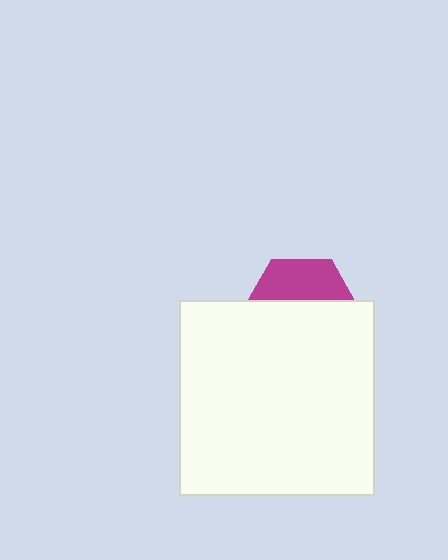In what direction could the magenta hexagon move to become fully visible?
The magenta hexagon could move up. That would shift it out from behind the white square entirely.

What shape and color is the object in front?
The object in front is a white square.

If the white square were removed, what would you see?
You would see the complete magenta hexagon.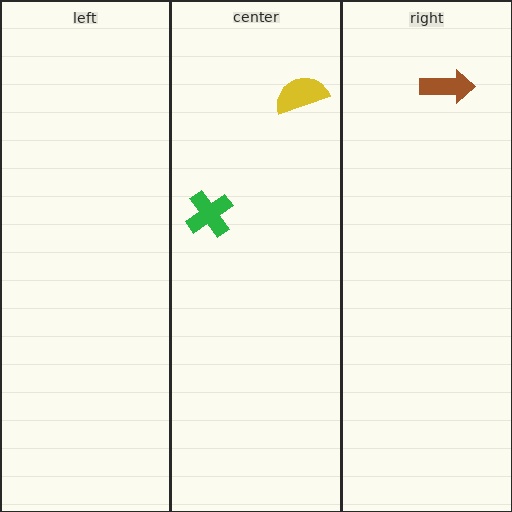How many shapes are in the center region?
2.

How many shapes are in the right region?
1.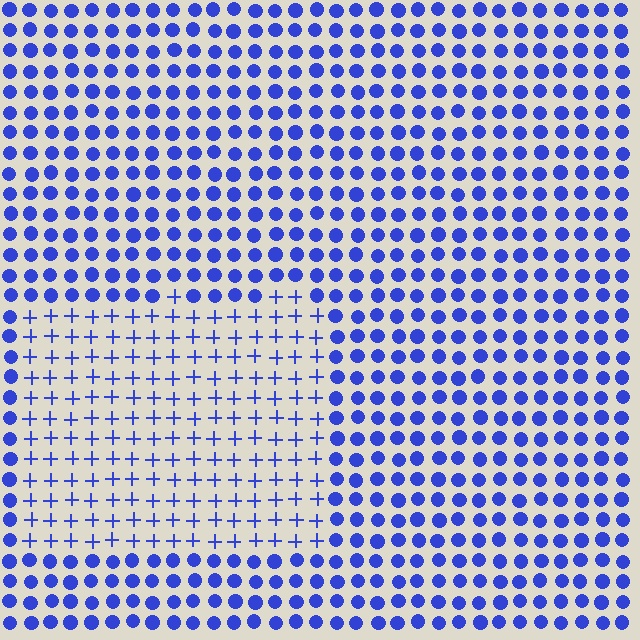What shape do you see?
I see a rectangle.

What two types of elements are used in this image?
The image uses plus signs inside the rectangle region and circles outside it.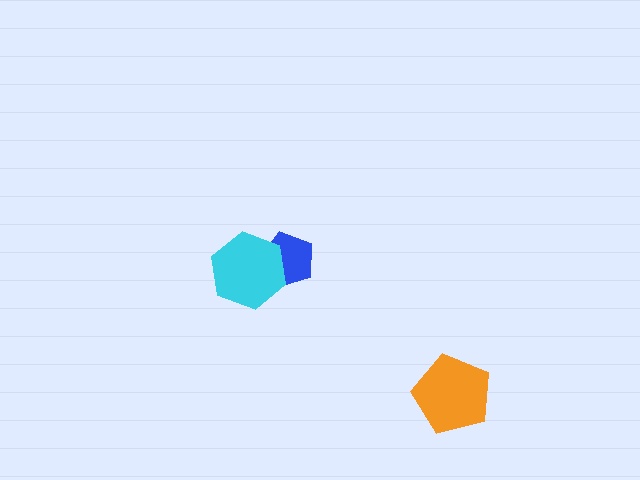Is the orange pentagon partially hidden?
No, no other shape covers it.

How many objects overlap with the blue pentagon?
1 object overlaps with the blue pentagon.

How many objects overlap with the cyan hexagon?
1 object overlaps with the cyan hexagon.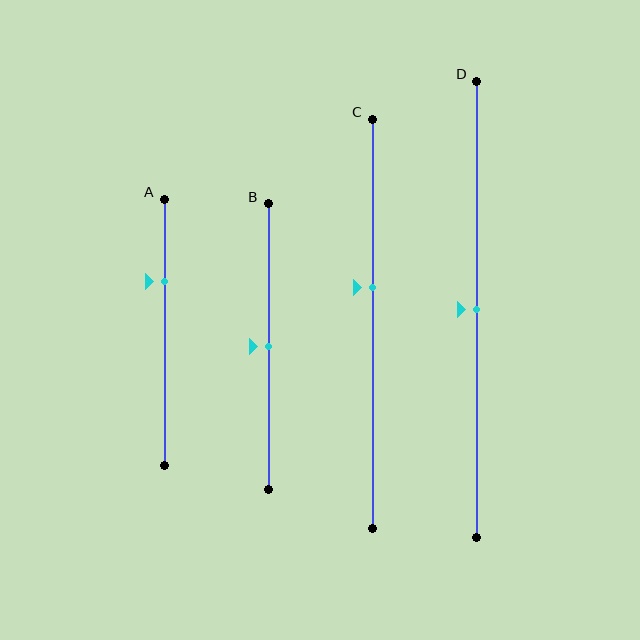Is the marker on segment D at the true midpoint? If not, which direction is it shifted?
Yes, the marker on segment D is at the true midpoint.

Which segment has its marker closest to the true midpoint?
Segment B has its marker closest to the true midpoint.